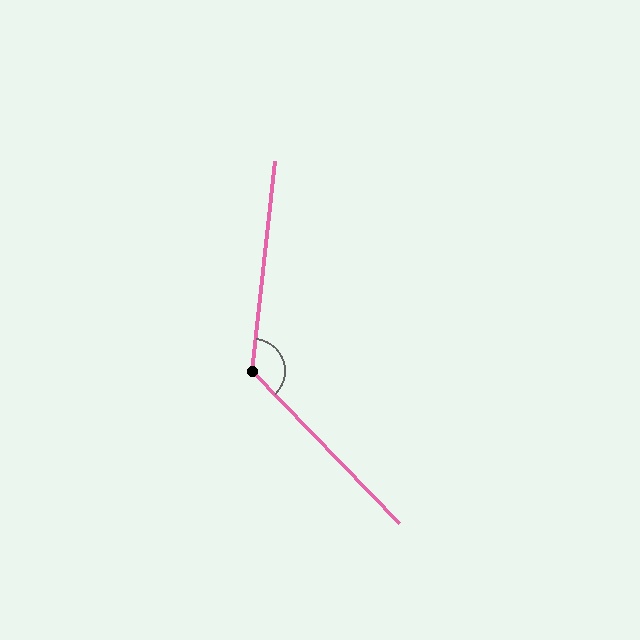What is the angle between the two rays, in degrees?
Approximately 130 degrees.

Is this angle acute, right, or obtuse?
It is obtuse.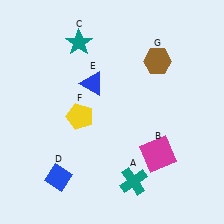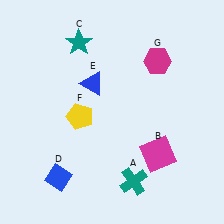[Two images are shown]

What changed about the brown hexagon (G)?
In Image 1, G is brown. In Image 2, it changed to magenta.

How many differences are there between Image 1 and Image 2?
There is 1 difference between the two images.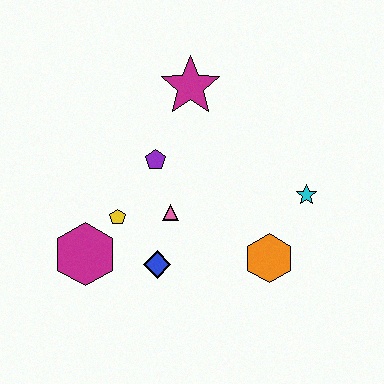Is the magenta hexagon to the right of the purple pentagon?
No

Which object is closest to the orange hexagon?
The cyan star is closest to the orange hexagon.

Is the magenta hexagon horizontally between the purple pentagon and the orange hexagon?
No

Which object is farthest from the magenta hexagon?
The cyan star is farthest from the magenta hexagon.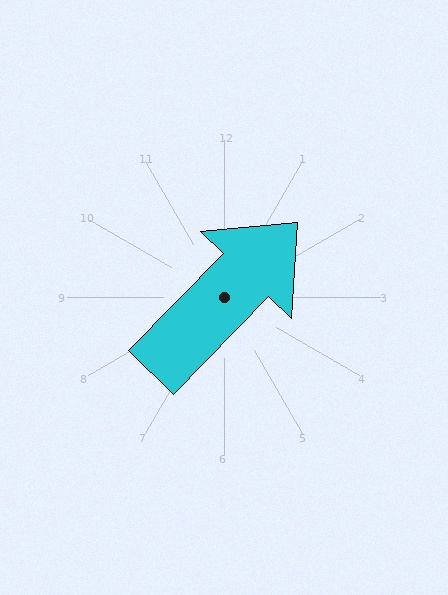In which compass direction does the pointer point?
Northeast.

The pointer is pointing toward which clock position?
Roughly 1 o'clock.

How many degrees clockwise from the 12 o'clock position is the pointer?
Approximately 44 degrees.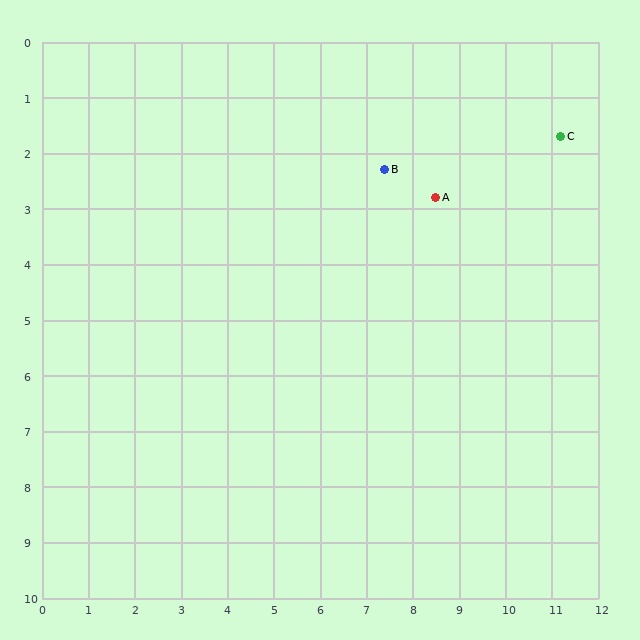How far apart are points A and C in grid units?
Points A and C are about 2.9 grid units apart.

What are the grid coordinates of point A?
Point A is at approximately (8.5, 2.8).